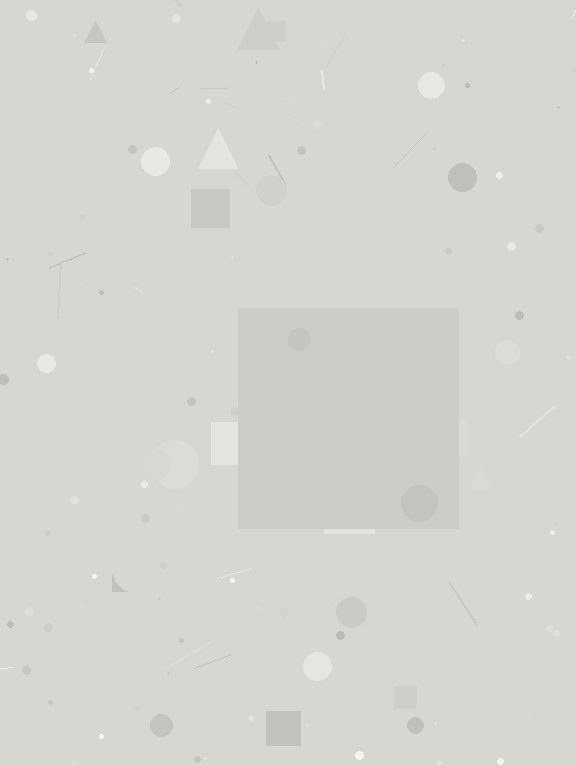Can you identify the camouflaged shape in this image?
The camouflaged shape is a square.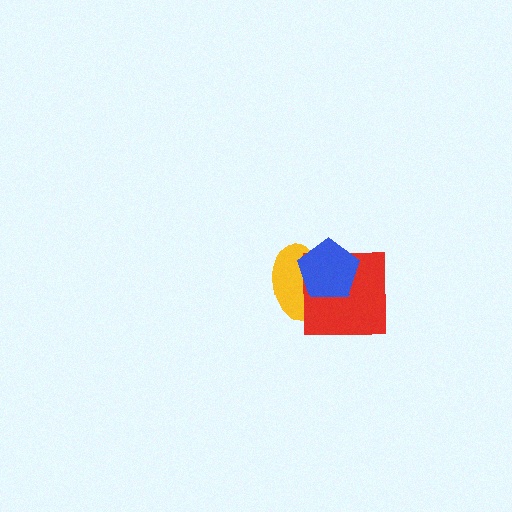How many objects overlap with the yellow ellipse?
2 objects overlap with the yellow ellipse.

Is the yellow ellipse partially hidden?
Yes, it is partially covered by another shape.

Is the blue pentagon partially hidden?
No, no other shape covers it.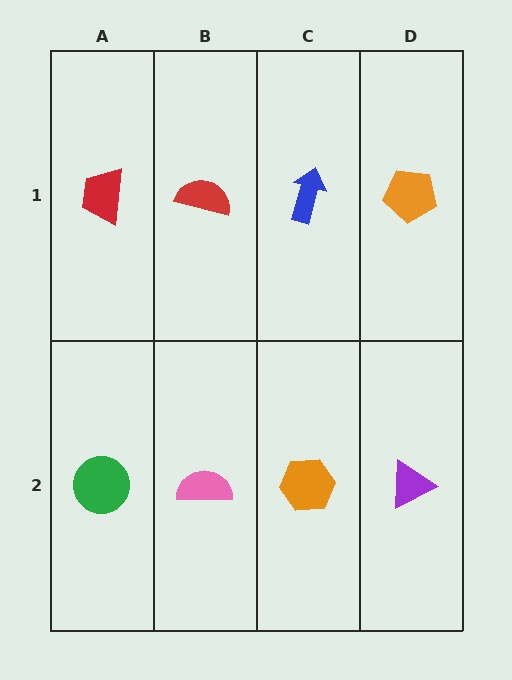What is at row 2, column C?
An orange hexagon.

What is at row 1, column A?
A red trapezoid.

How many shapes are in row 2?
4 shapes.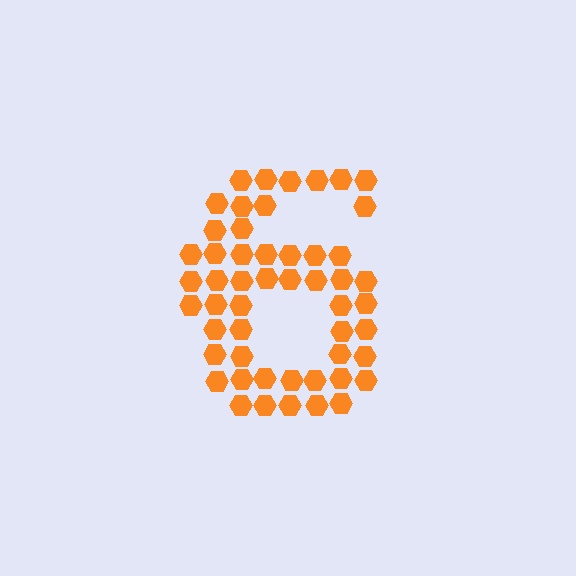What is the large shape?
The large shape is the digit 6.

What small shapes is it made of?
It is made of small hexagons.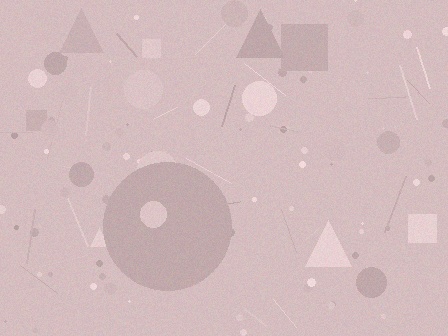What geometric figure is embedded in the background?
A circle is embedded in the background.